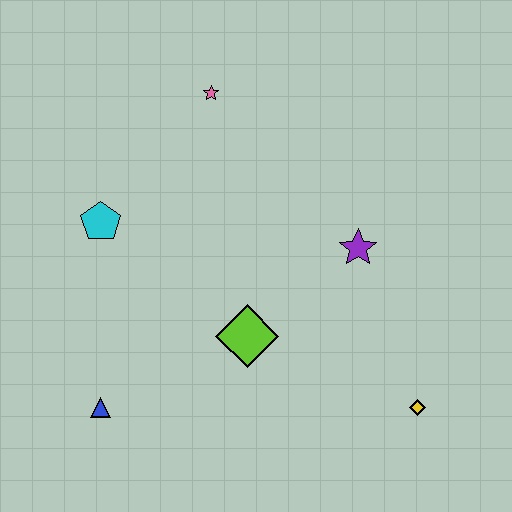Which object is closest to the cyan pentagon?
The pink star is closest to the cyan pentagon.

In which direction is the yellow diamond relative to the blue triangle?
The yellow diamond is to the right of the blue triangle.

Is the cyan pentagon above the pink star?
No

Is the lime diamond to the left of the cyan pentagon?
No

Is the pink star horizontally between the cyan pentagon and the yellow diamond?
Yes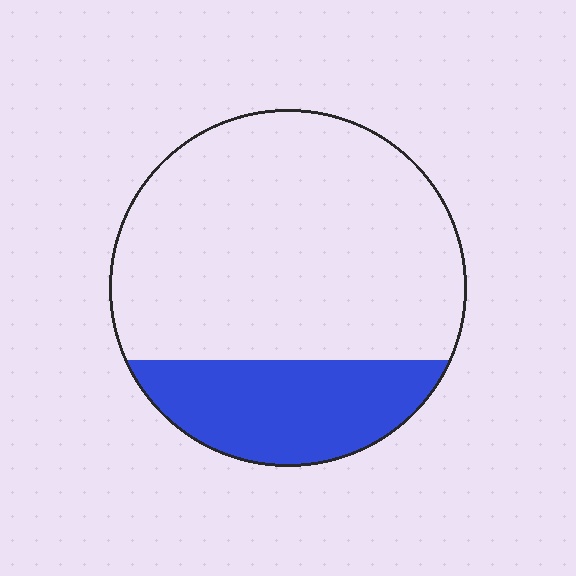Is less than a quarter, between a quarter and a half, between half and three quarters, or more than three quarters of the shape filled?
Between a quarter and a half.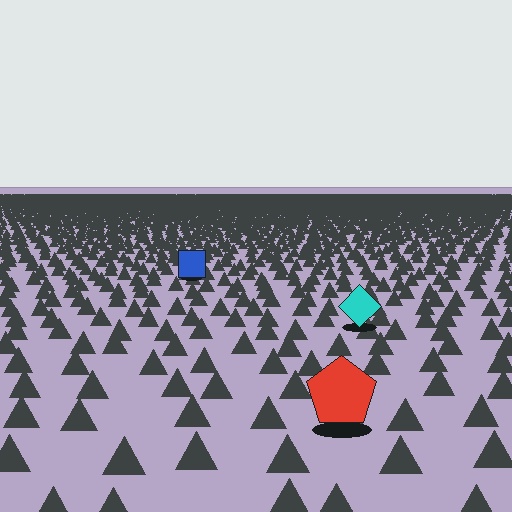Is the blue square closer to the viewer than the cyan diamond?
No. The cyan diamond is closer — you can tell from the texture gradient: the ground texture is coarser near it.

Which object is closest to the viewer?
The red pentagon is closest. The texture marks near it are larger and more spread out.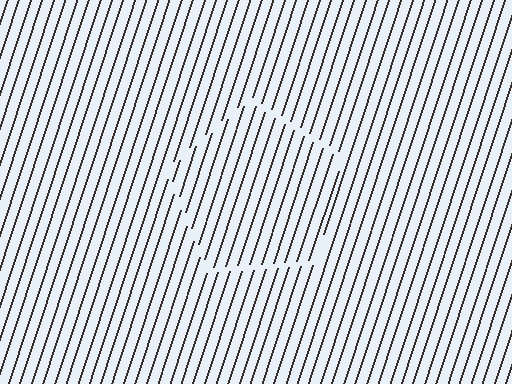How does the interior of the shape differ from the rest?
The interior of the shape contains the same grating, shifted by half a period — the contour is defined by the phase discontinuity where line-ends from the inner and outer gratings abut.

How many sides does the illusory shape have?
5 sides — the line-ends trace a pentagon.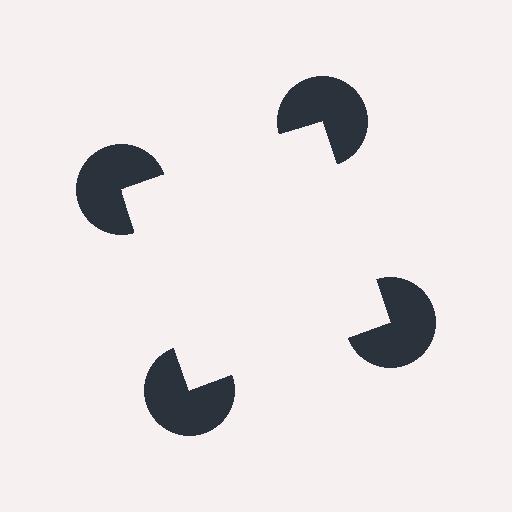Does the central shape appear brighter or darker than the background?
It typically appears slightly brighter than the background, even though no actual brightness change is drawn.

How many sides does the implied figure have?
4 sides.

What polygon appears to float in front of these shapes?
An illusory square — its edges are inferred from the aligned wedge cuts in the pac-man discs, not physically drawn.